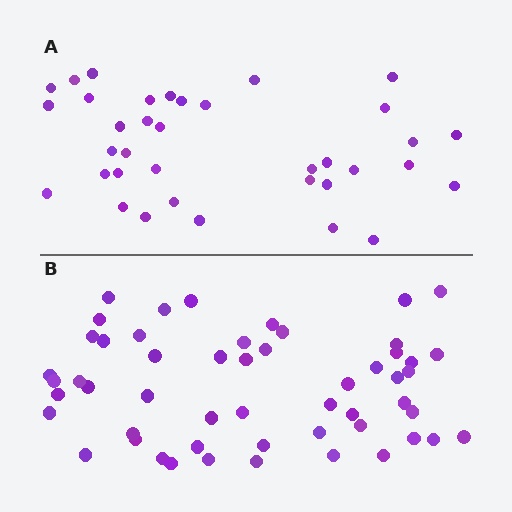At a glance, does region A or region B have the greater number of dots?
Region B (the bottom region) has more dots.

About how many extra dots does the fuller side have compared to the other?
Region B has approximately 15 more dots than region A.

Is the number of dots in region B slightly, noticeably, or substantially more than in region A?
Region B has substantially more. The ratio is roughly 1.5 to 1.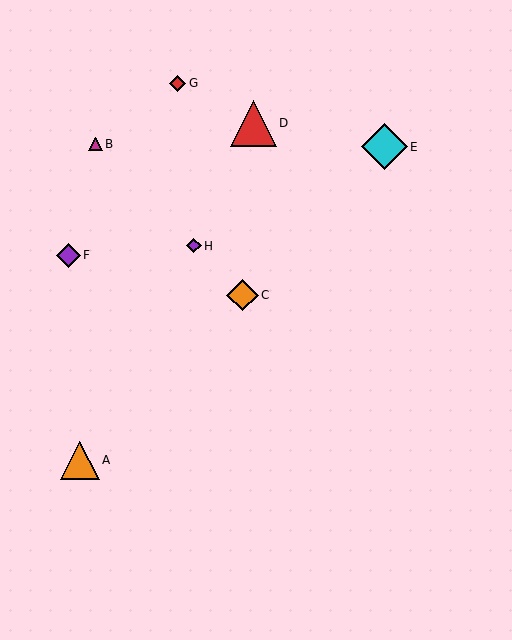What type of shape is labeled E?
Shape E is a cyan diamond.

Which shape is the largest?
The red triangle (labeled D) is the largest.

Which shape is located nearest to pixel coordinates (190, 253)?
The purple diamond (labeled H) at (194, 246) is nearest to that location.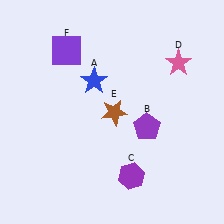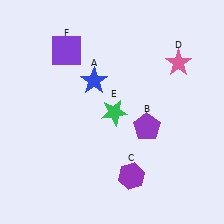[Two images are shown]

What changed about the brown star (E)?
In Image 1, E is brown. In Image 2, it changed to green.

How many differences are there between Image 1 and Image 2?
There is 1 difference between the two images.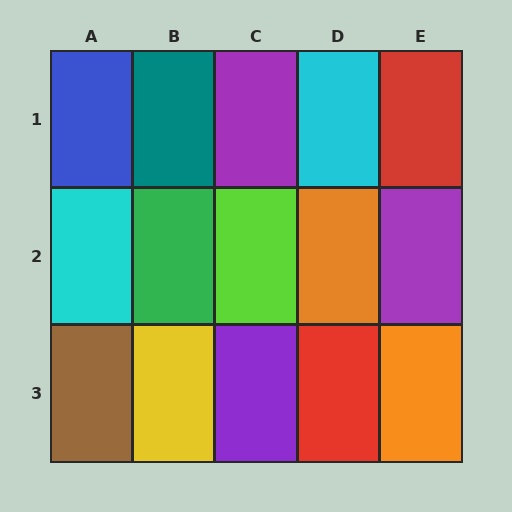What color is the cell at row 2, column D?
Orange.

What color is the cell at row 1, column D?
Cyan.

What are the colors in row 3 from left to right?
Brown, yellow, purple, red, orange.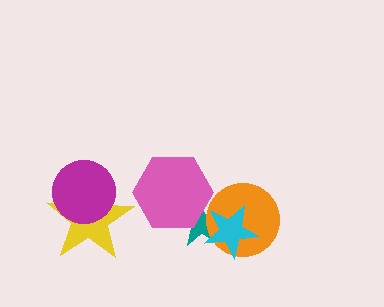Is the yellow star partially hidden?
Yes, it is partially covered by another shape.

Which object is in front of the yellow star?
The magenta circle is in front of the yellow star.